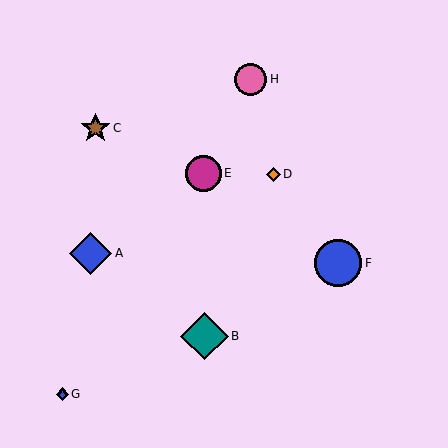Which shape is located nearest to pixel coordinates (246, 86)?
The pink circle (labeled H) at (251, 79) is nearest to that location.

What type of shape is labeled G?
Shape G is a blue diamond.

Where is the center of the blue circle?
The center of the blue circle is at (338, 263).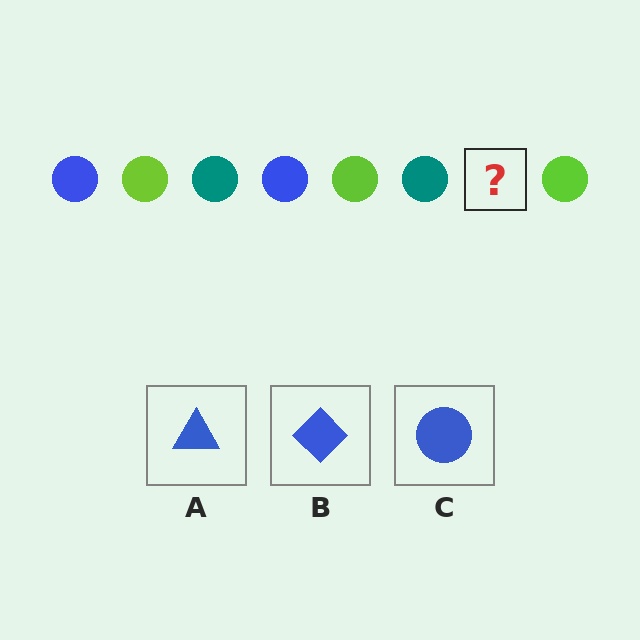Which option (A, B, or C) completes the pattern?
C.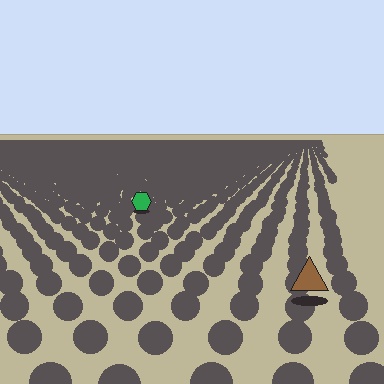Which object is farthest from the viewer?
The green hexagon is farthest from the viewer. It appears smaller and the ground texture around it is denser.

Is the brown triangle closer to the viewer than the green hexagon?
Yes. The brown triangle is closer — you can tell from the texture gradient: the ground texture is coarser near it.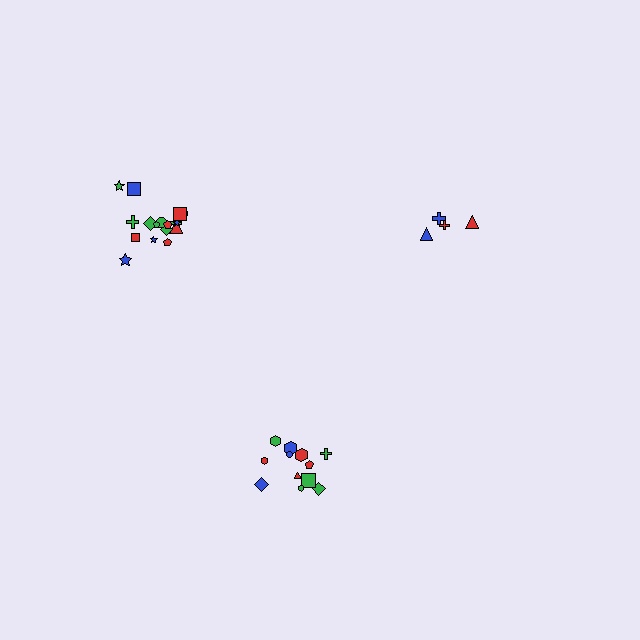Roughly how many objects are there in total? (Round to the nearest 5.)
Roughly 35 objects in total.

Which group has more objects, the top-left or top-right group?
The top-left group.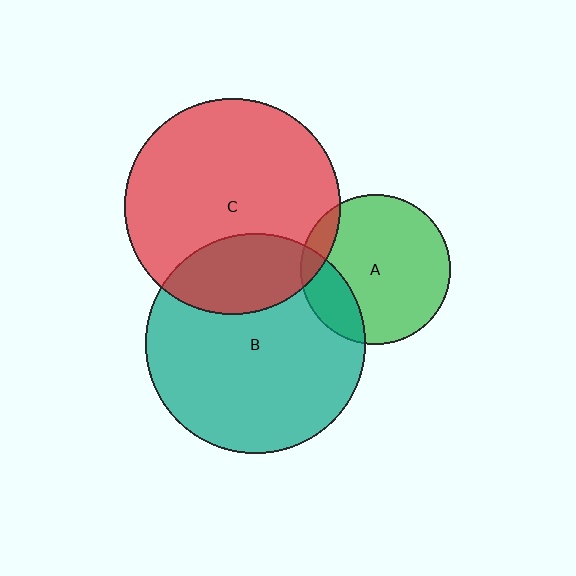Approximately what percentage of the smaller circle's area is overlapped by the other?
Approximately 20%.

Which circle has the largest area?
Circle B (teal).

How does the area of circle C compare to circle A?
Approximately 2.1 times.